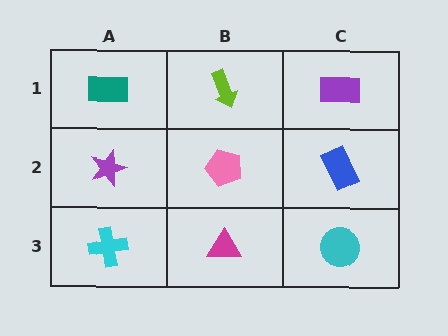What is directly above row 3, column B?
A pink pentagon.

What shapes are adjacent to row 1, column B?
A pink pentagon (row 2, column B), a teal rectangle (row 1, column A), a purple rectangle (row 1, column C).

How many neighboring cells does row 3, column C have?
2.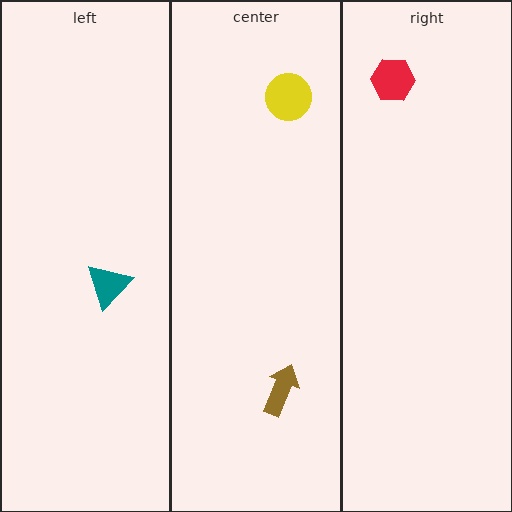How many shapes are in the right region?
1.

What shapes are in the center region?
The brown arrow, the yellow circle.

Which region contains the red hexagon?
The right region.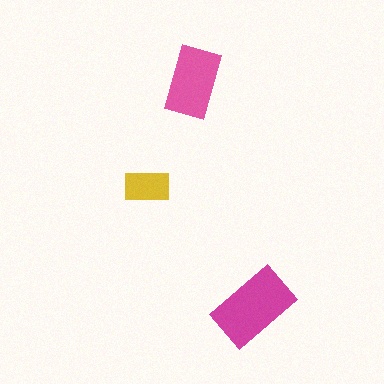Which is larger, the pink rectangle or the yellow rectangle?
The pink one.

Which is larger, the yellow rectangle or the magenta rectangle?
The magenta one.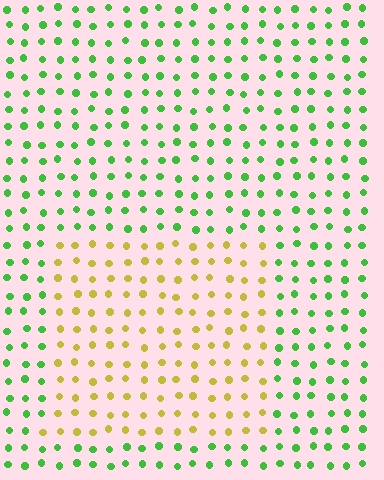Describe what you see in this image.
The image is filled with small green elements in a uniform arrangement. A rectangle-shaped region is visible where the elements are tinted to a slightly different hue, forming a subtle color boundary.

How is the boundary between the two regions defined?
The boundary is defined purely by a slight shift in hue (about 61 degrees). Spacing, size, and orientation are identical on both sides.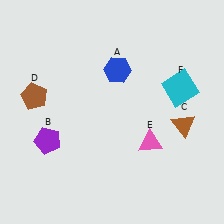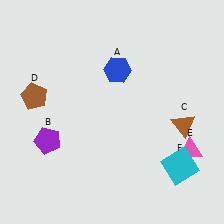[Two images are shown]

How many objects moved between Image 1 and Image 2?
2 objects moved between the two images.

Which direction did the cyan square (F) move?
The cyan square (F) moved down.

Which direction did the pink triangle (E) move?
The pink triangle (E) moved right.